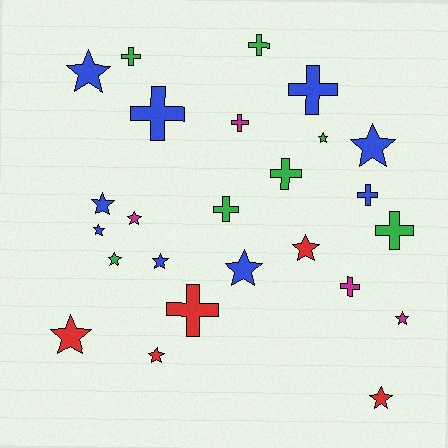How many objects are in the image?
There are 25 objects.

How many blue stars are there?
There are 6 blue stars.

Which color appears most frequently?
Blue, with 9 objects.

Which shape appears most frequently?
Star, with 14 objects.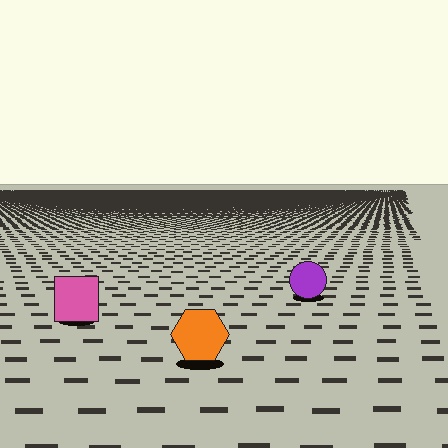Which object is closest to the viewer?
The orange hexagon is closest. The texture marks near it are larger and more spread out.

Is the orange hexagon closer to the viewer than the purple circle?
Yes. The orange hexagon is closer — you can tell from the texture gradient: the ground texture is coarser near it.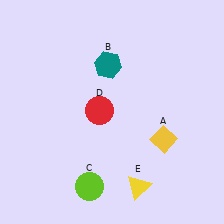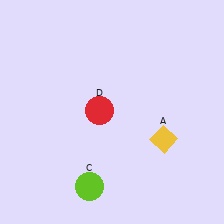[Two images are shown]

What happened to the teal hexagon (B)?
The teal hexagon (B) was removed in Image 2. It was in the top-left area of Image 1.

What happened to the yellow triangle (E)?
The yellow triangle (E) was removed in Image 2. It was in the bottom-right area of Image 1.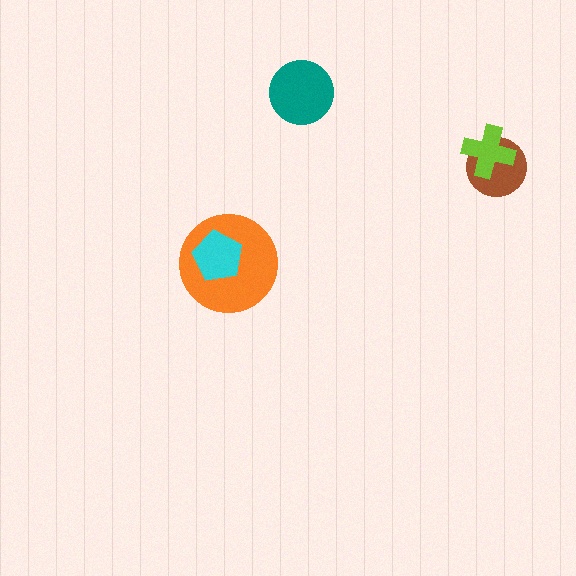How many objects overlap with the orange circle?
1 object overlaps with the orange circle.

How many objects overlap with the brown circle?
1 object overlaps with the brown circle.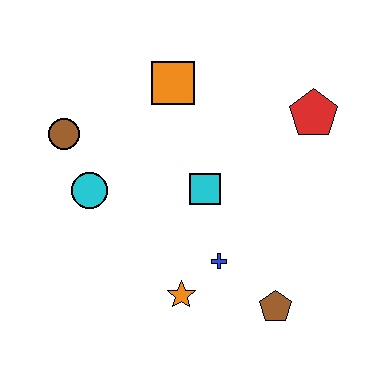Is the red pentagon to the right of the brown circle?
Yes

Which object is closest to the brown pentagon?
The blue cross is closest to the brown pentagon.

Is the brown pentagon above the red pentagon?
No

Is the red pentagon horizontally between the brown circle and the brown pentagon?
No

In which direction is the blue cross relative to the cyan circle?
The blue cross is to the right of the cyan circle.